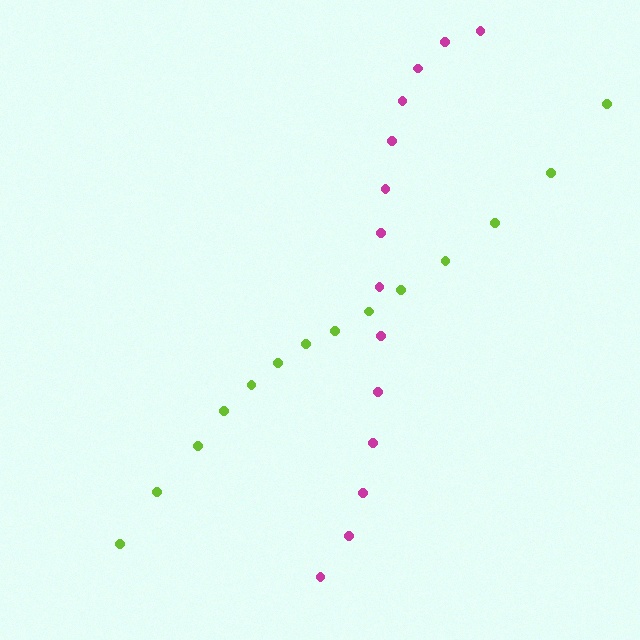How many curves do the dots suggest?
There are 2 distinct paths.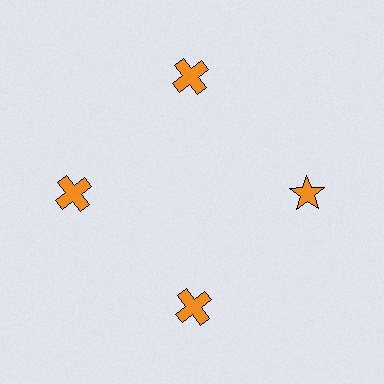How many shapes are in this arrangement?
There are 4 shapes arranged in a ring pattern.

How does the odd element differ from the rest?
It has a different shape: star instead of cross.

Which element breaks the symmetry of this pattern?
The orange star at roughly the 3 o'clock position breaks the symmetry. All other shapes are orange crosses.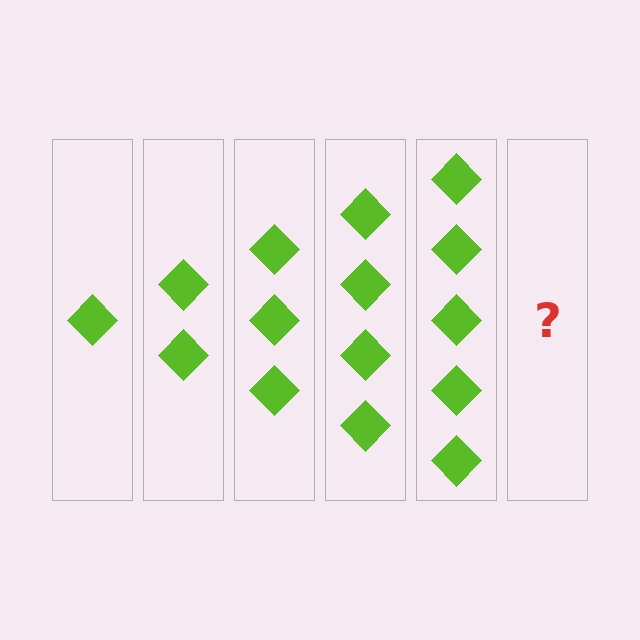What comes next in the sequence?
The next element should be 6 diamonds.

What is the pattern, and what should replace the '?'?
The pattern is that each step adds one more diamond. The '?' should be 6 diamonds.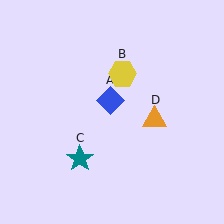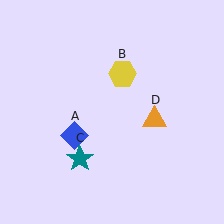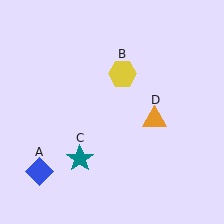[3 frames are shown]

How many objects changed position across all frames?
1 object changed position: blue diamond (object A).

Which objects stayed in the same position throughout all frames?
Yellow hexagon (object B) and teal star (object C) and orange triangle (object D) remained stationary.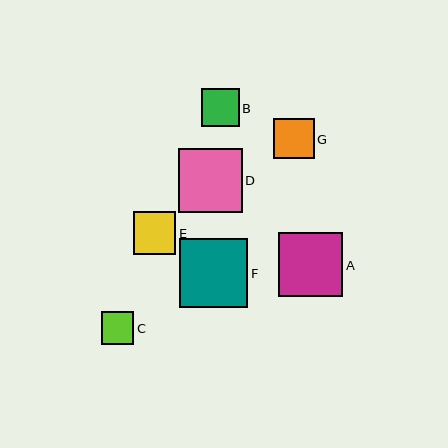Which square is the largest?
Square F is the largest with a size of approximately 69 pixels.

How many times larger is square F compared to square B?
Square F is approximately 1.8 times the size of square B.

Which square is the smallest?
Square C is the smallest with a size of approximately 33 pixels.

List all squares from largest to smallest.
From largest to smallest: F, A, D, E, G, B, C.